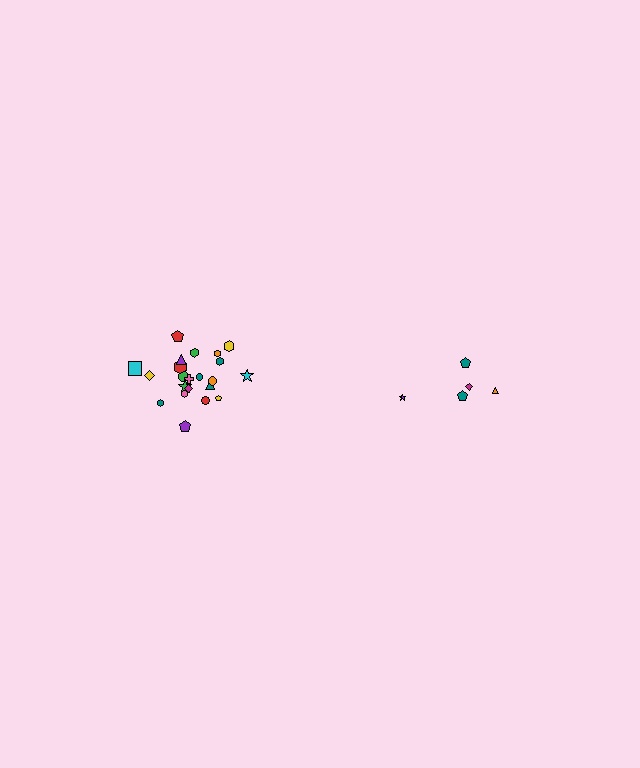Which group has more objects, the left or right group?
The left group.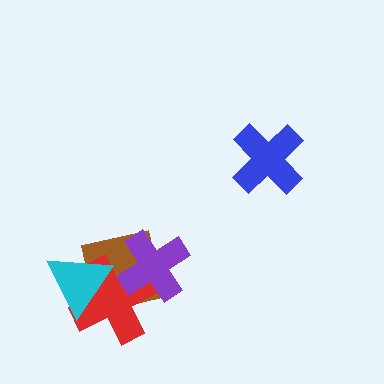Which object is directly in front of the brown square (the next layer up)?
The red cross is directly in front of the brown square.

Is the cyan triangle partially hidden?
No, no other shape covers it.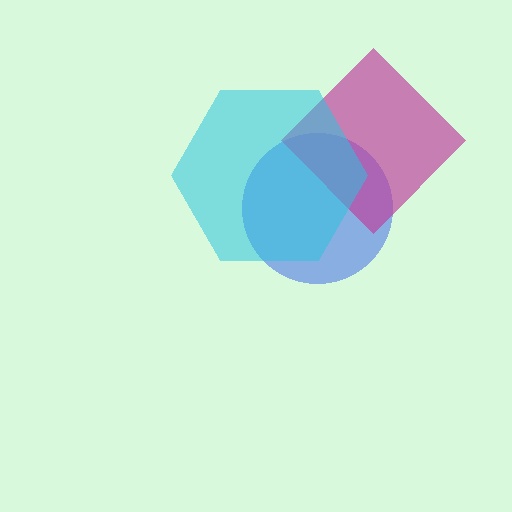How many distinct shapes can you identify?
There are 3 distinct shapes: a blue circle, a magenta diamond, a cyan hexagon.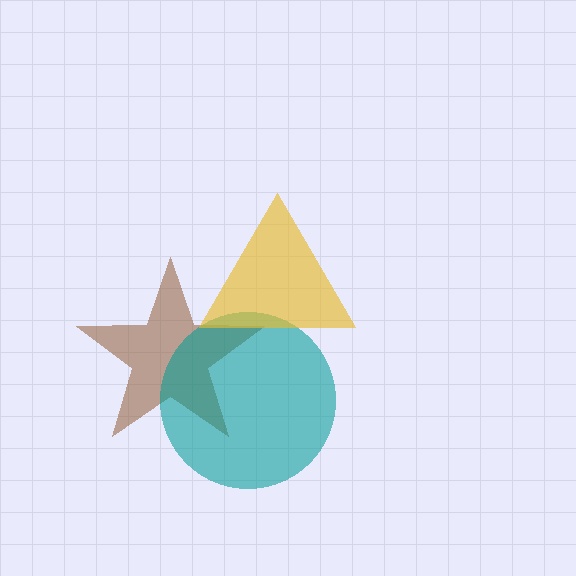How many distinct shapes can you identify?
There are 3 distinct shapes: a brown star, a teal circle, a yellow triangle.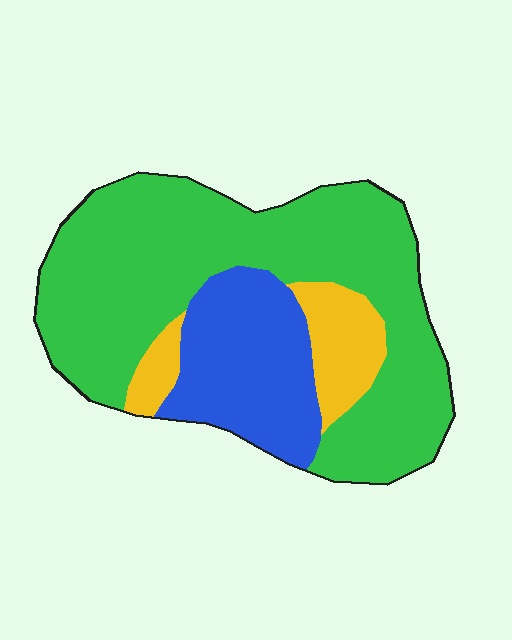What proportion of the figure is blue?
Blue covers around 25% of the figure.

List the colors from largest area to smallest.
From largest to smallest: green, blue, yellow.